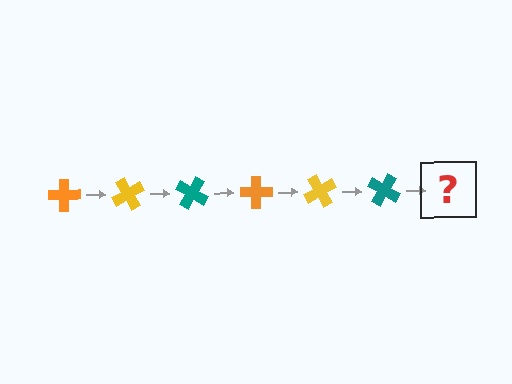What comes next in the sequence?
The next element should be an orange cross, rotated 360 degrees from the start.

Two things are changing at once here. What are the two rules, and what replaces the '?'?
The two rules are that it rotates 60 degrees each step and the color cycles through orange, yellow, and teal. The '?' should be an orange cross, rotated 360 degrees from the start.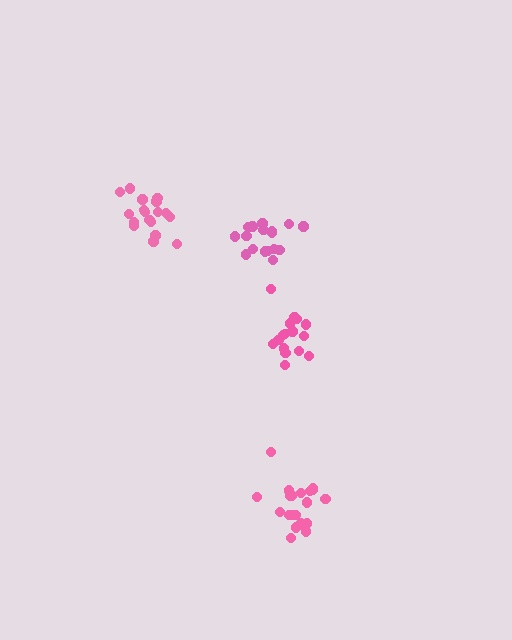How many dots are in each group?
Group 1: 16 dots, Group 2: 17 dots, Group 3: 20 dots, Group 4: 18 dots (71 total).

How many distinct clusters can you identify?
There are 4 distinct clusters.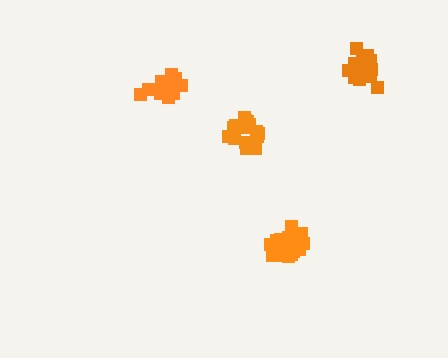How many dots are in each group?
Group 1: 19 dots, Group 2: 19 dots, Group 3: 15 dots, Group 4: 16 dots (69 total).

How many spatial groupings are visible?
There are 4 spatial groupings.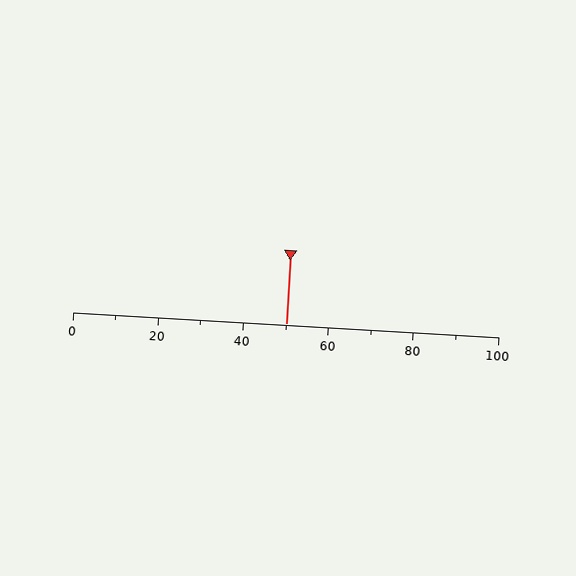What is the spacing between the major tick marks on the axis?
The major ticks are spaced 20 apart.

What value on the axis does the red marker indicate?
The marker indicates approximately 50.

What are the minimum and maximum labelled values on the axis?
The axis runs from 0 to 100.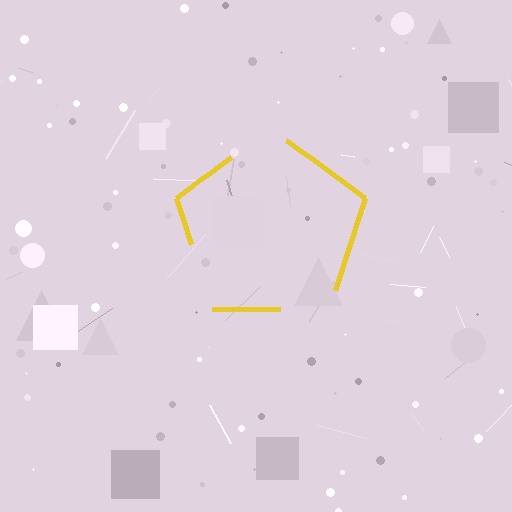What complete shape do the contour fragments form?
The contour fragments form a pentagon.